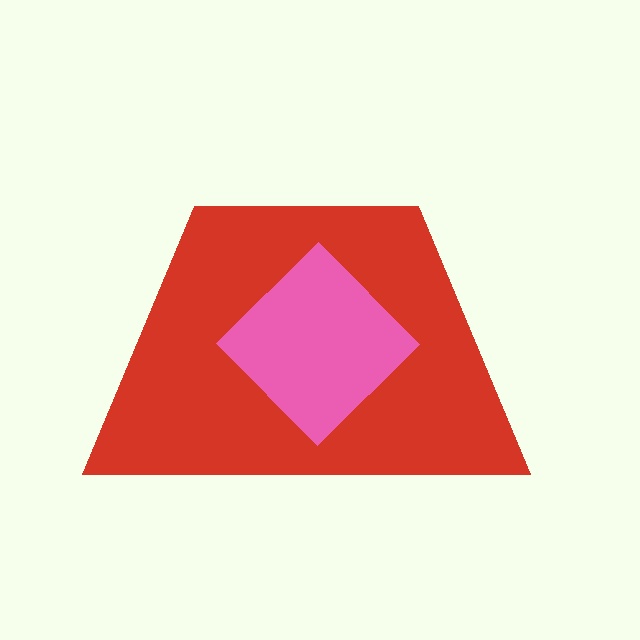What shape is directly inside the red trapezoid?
The pink diamond.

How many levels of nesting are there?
2.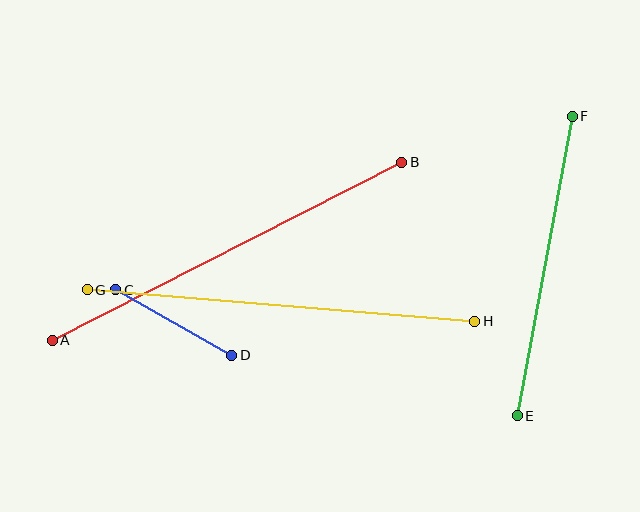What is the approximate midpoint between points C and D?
The midpoint is at approximately (174, 323) pixels.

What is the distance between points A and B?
The distance is approximately 392 pixels.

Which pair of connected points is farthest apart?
Points A and B are farthest apart.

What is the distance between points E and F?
The distance is approximately 305 pixels.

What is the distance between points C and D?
The distance is approximately 133 pixels.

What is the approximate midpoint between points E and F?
The midpoint is at approximately (545, 266) pixels.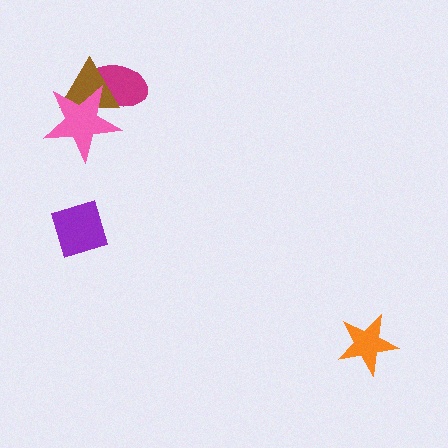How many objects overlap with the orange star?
0 objects overlap with the orange star.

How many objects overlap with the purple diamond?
0 objects overlap with the purple diamond.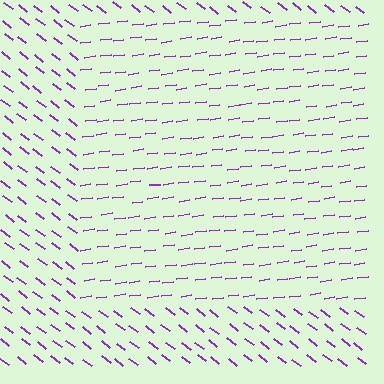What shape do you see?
I see a rectangle.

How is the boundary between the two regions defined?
The boundary is defined purely by a change in line orientation (approximately 45 degrees difference). All lines are the same color and thickness.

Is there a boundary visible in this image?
Yes, there is a texture boundary formed by a change in line orientation.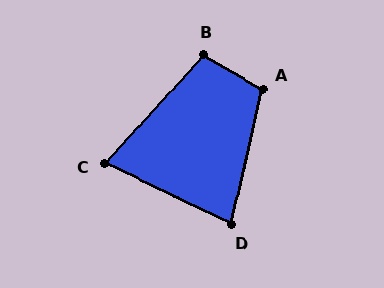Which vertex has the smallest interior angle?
C, at approximately 73 degrees.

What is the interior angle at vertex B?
Approximately 102 degrees (obtuse).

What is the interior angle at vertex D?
Approximately 78 degrees (acute).